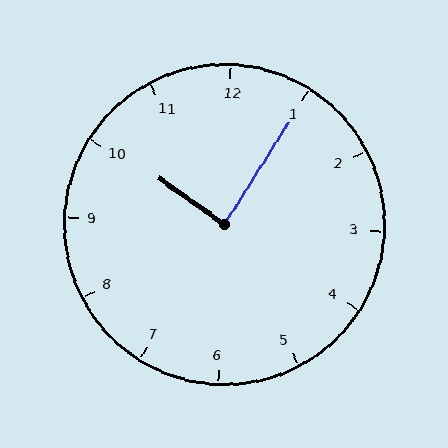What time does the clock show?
10:05.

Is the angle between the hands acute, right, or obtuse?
It is right.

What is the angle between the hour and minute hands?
Approximately 88 degrees.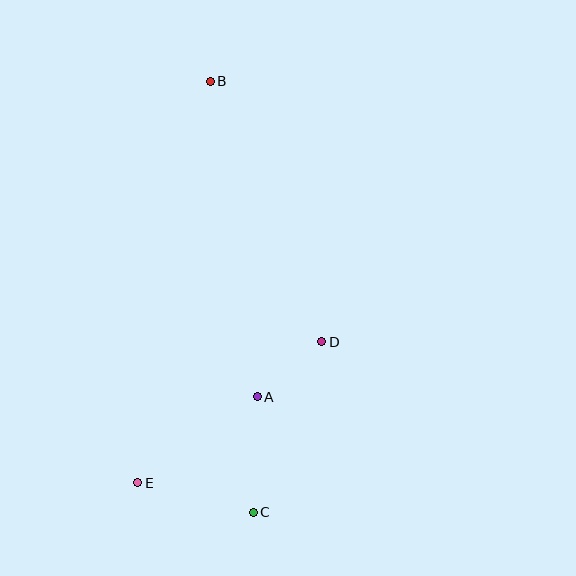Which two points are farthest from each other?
Points B and C are farthest from each other.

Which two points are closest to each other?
Points A and D are closest to each other.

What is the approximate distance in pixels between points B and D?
The distance between B and D is approximately 283 pixels.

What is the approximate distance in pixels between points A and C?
The distance between A and C is approximately 115 pixels.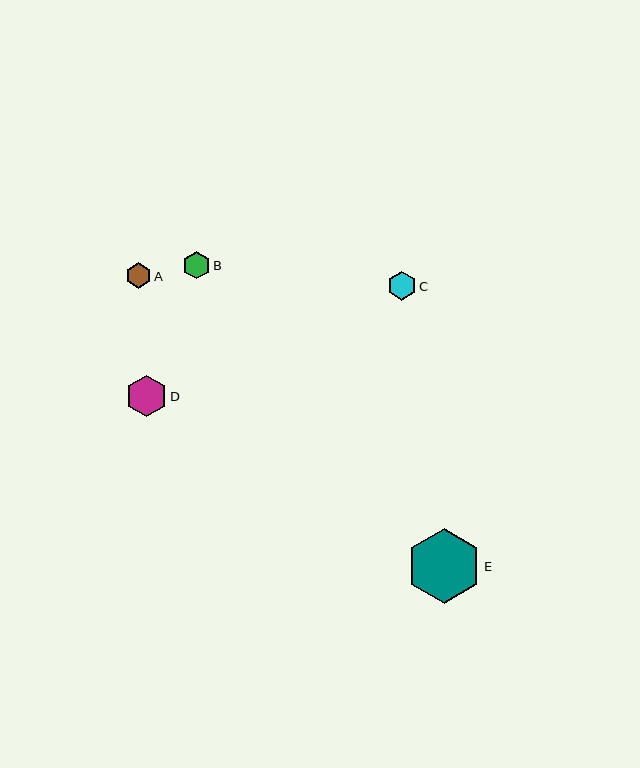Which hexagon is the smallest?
Hexagon A is the smallest with a size of approximately 26 pixels.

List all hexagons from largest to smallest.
From largest to smallest: E, D, C, B, A.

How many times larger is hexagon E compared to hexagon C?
Hexagon E is approximately 2.6 times the size of hexagon C.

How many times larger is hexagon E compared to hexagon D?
Hexagon E is approximately 1.8 times the size of hexagon D.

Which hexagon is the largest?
Hexagon E is the largest with a size of approximately 74 pixels.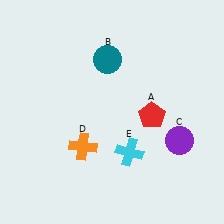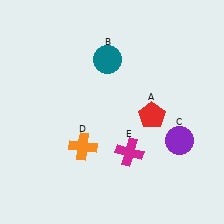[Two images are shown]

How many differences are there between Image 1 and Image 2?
There is 1 difference between the two images.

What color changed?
The cross (E) changed from cyan in Image 1 to magenta in Image 2.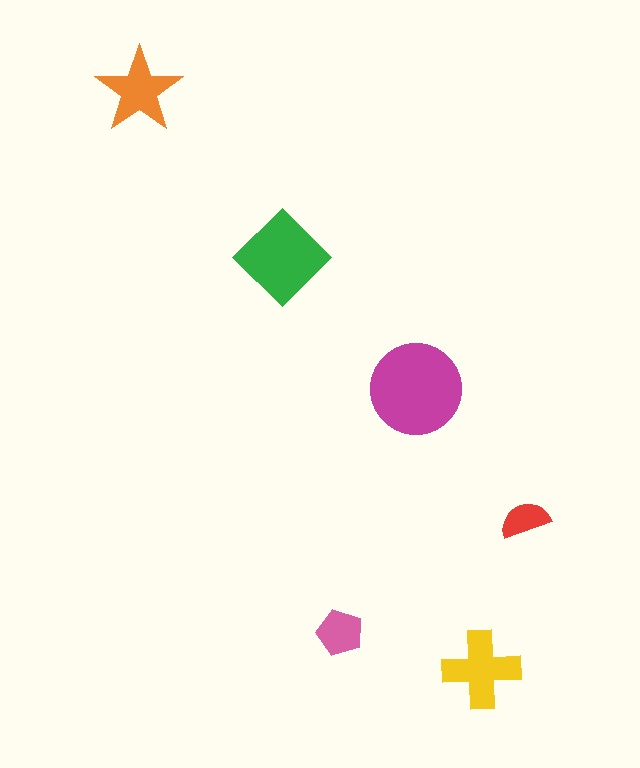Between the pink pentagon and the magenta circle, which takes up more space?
The magenta circle.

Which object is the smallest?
The red semicircle.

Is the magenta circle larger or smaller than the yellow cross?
Larger.